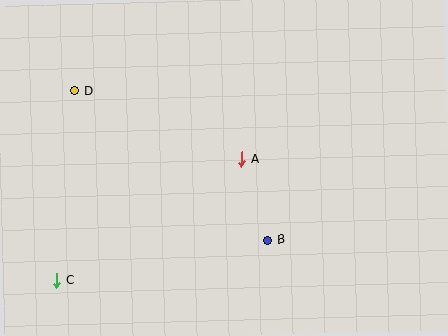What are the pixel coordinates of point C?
Point C is at (57, 280).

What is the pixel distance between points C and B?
The distance between C and B is 215 pixels.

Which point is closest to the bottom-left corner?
Point C is closest to the bottom-left corner.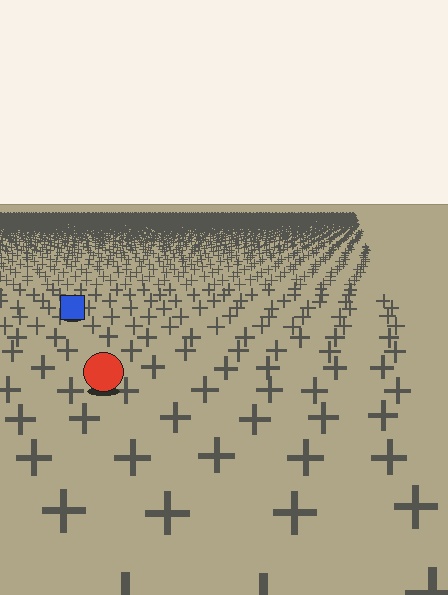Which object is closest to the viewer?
The red circle is closest. The texture marks near it are larger and more spread out.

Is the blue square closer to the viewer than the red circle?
No. The red circle is closer — you can tell from the texture gradient: the ground texture is coarser near it.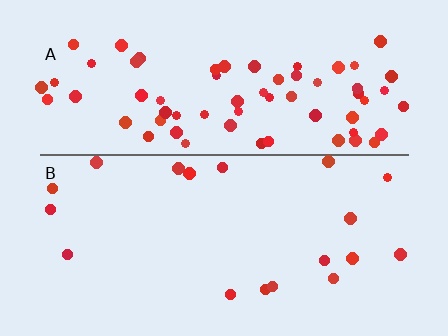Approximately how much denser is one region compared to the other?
Approximately 3.7× — region A over region B.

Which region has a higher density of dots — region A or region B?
A (the top).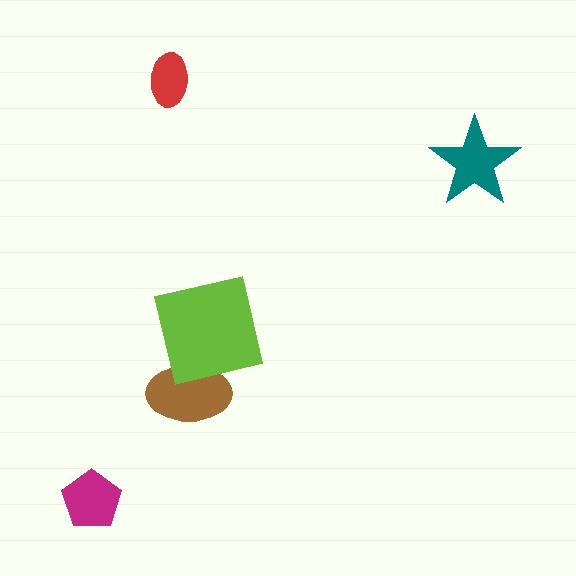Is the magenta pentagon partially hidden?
No, no other shape covers it.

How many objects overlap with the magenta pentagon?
0 objects overlap with the magenta pentagon.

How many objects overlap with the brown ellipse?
1 object overlaps with the brown ellipse.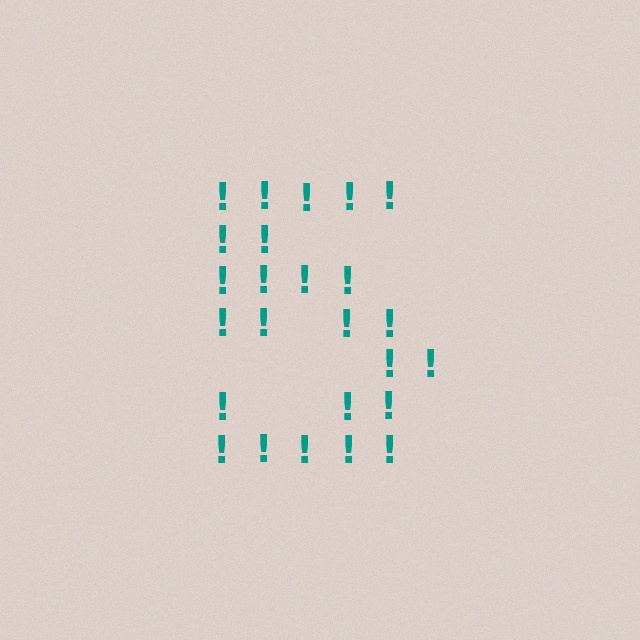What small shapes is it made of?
It is made of small exclamation marks.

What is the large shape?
The large shape is the digit 5.